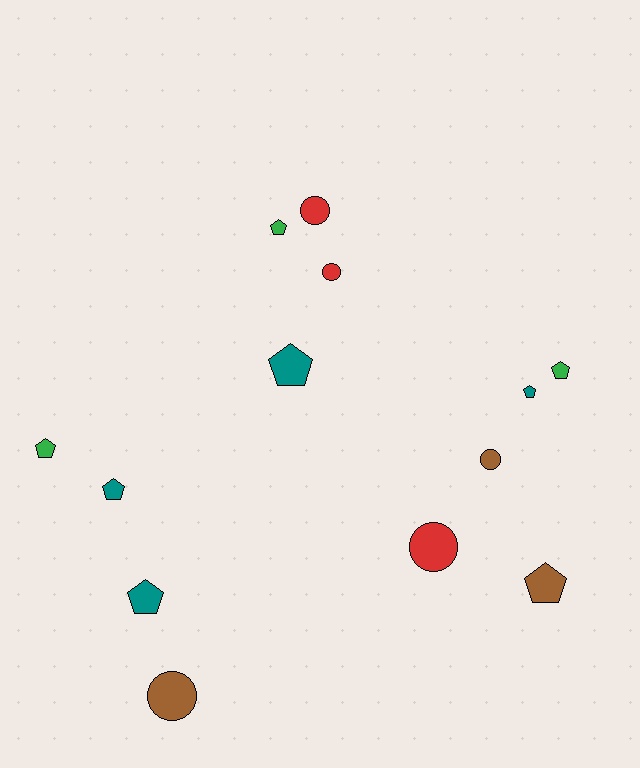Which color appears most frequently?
Teal, with 4 objects.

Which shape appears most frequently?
Pentagon, with 8 objects.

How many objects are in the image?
There are 13 objects.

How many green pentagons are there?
There are 3 green pentagons.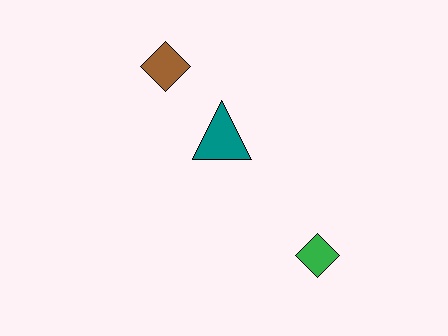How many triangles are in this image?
There is 1 triangle.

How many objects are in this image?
There are 3 objects.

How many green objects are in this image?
There is 1 green object.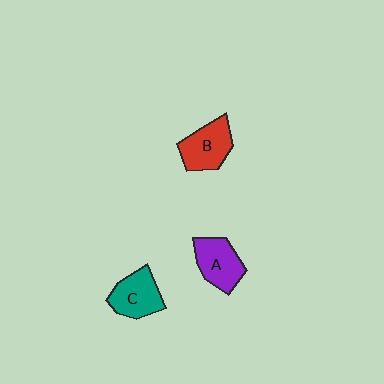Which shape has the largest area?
Shape B (red).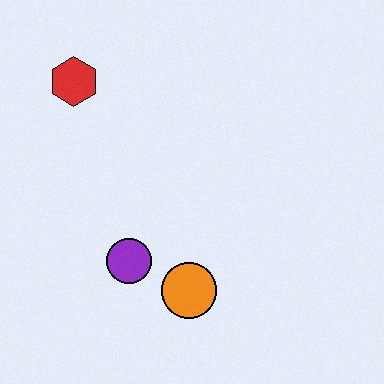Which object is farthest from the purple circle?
The red hexagon is farthest from the purple circle.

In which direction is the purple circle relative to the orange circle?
The purple circle is to the left of the orange circle.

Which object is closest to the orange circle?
The purple circle is closest to the orange circle.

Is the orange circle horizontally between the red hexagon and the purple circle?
No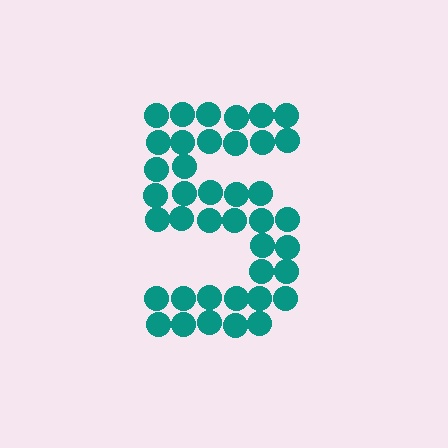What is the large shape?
The large shape is the digit 5.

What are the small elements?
The small elements are circles.